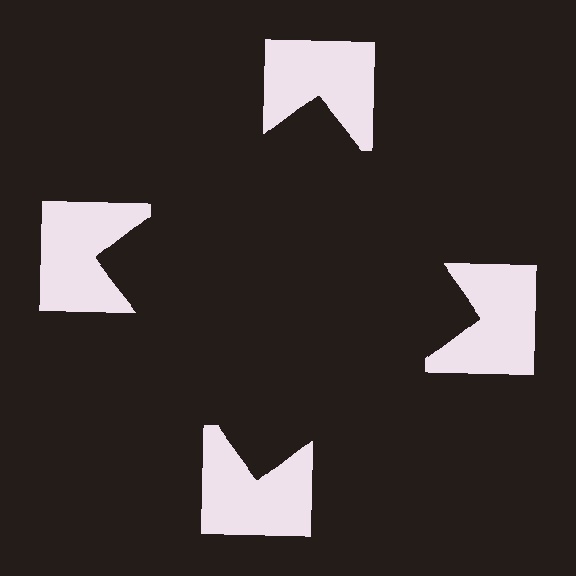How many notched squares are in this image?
There are 4 — one at each vertex of the illusory square.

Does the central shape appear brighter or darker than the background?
It typically appears slightly darker than the background, even though no actual brightness change is drawn.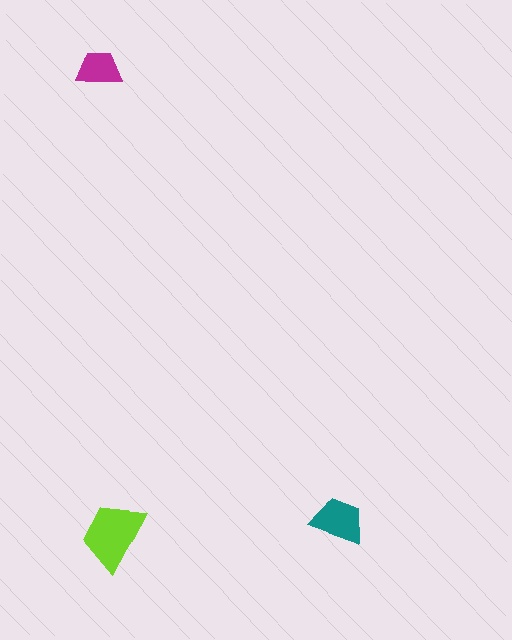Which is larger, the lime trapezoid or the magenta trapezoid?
The lime one.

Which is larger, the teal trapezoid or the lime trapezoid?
The lime one.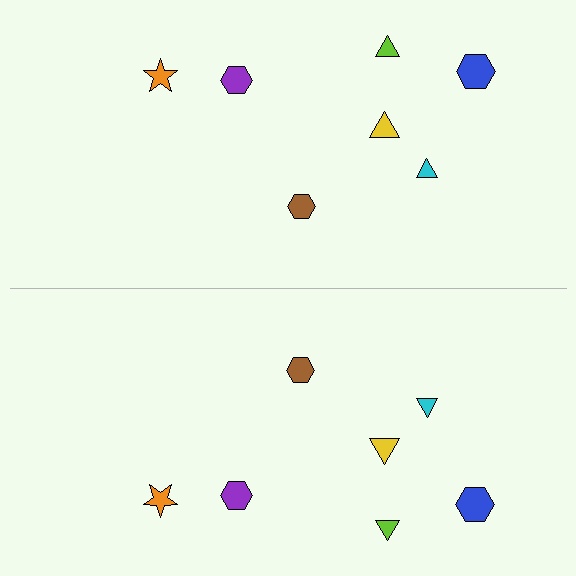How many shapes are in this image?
There are 14 shapes in this image.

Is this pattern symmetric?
Yes, this pattern has bilateral (reflection) symmetry.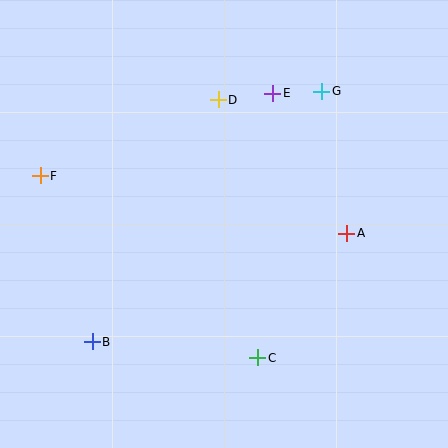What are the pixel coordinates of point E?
Point E is at (273, 93).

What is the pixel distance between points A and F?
The distance between A and F is 312 pixels.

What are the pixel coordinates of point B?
Point B is at (92, 342).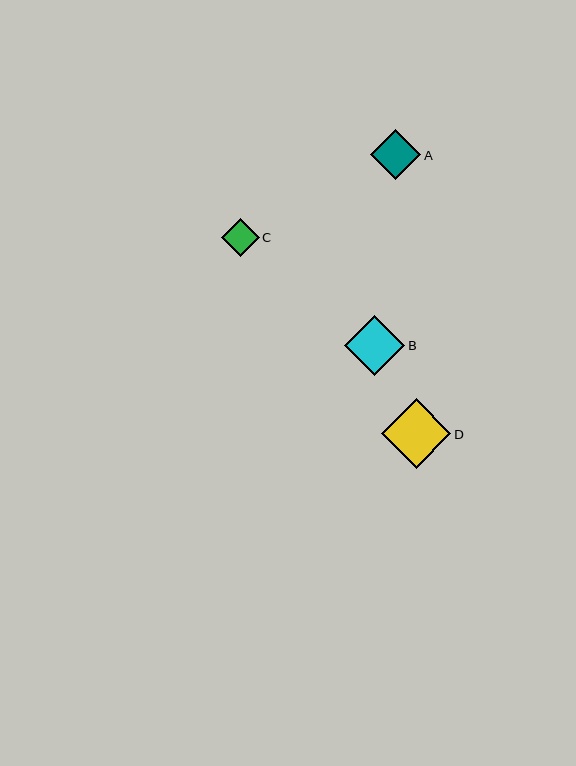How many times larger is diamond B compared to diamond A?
Diamond B is approximately 1.2 times the size of diamond A.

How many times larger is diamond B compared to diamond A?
Diamond B is approximately 1.2 times the size of diamond A.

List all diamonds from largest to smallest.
From largest to smallest: D, B, A, C.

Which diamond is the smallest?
Diamond C is the smallest with a size of approximately 38 pixels.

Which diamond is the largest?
Diamond D is the largest with a size of approximately 70 pixels.